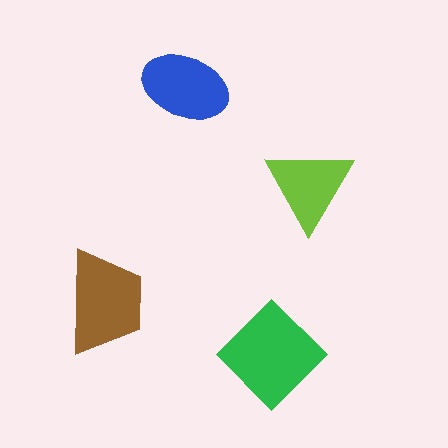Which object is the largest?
The green diamond.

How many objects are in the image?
There are 4 objects in the image.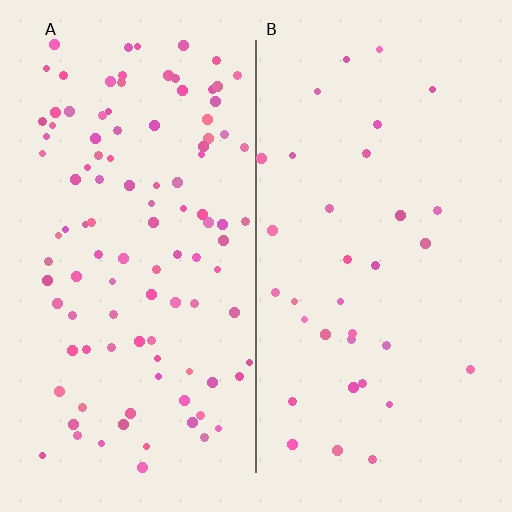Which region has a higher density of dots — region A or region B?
A (the left).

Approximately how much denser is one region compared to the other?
Approximately 3.2× — region A over region B.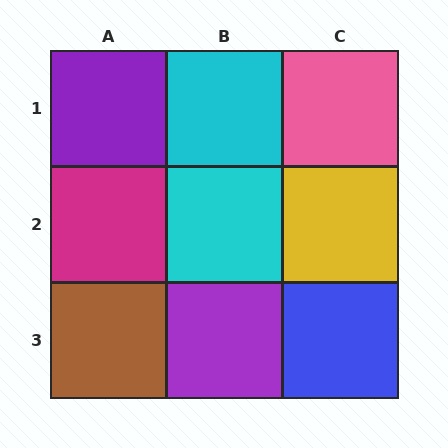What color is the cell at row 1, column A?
Purple.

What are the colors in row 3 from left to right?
Brown, purple, blue.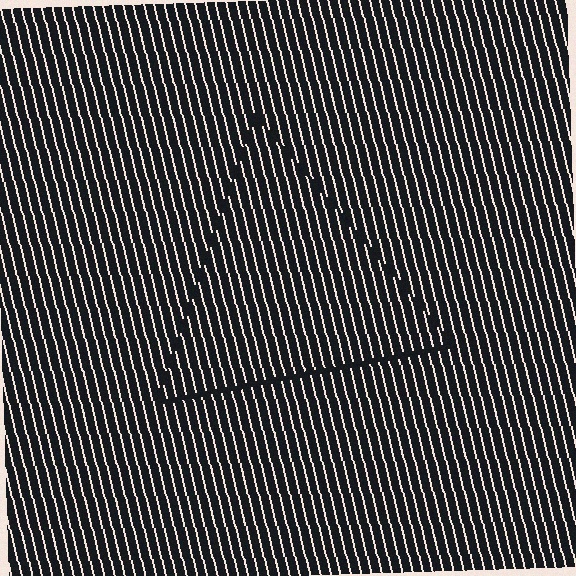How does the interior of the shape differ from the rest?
The interior of the shape contains the same grating, shifted by half a period — the contour is defined by the phase discontinuity where line-ends from the inner and outer gratings abut.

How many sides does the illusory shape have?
3 sides — the line-ends trace a triangle.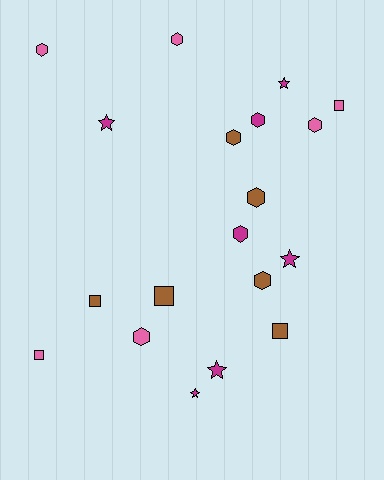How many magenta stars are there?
There are 5 magenta stars.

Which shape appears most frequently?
Hexagon, with 9 objects.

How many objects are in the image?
There are 19 objects.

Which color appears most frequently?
Magenta, with 7 objects.